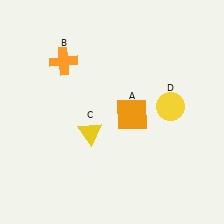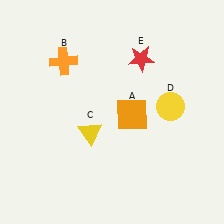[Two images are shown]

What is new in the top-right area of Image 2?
A red star (E) was added in the top-right area of Image 2.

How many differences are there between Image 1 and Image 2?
There is 1 difference between the two images.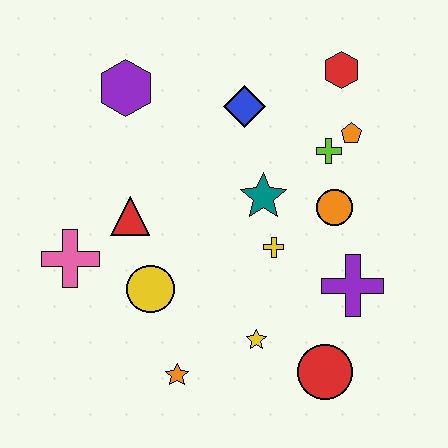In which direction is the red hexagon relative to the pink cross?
The red hexagon is to the right of the pink cross.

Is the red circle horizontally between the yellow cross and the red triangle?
No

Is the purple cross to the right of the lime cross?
Yes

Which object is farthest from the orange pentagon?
The pink cross is farthest from the orange pentagon.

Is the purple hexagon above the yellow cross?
Yes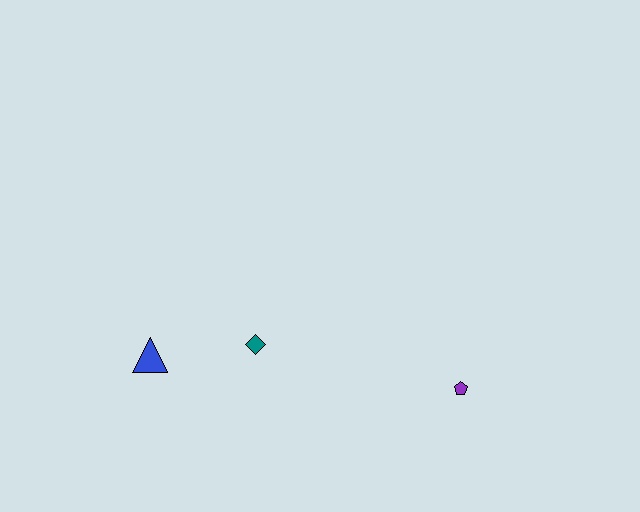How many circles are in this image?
There are no circles.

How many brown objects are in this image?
There are no brown objects.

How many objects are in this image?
There are 3 objects.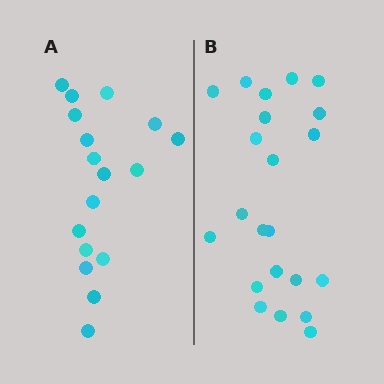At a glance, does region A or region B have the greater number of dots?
Region B (the right region) has more dots.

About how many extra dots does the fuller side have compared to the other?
Region B has about 5 more dots than region A.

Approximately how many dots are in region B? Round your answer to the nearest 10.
About 20 dots. (The exact count is 22, which rounds to 20.)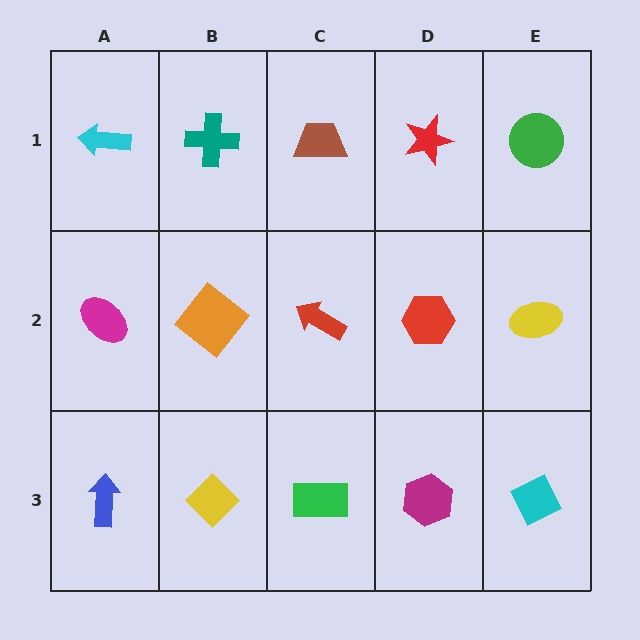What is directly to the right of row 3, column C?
A magenta hexagon.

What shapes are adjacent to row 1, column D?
A red hexagon (row 2, column D), a brown trapezoid (row 1, column C), a green circle (row 1, column E).